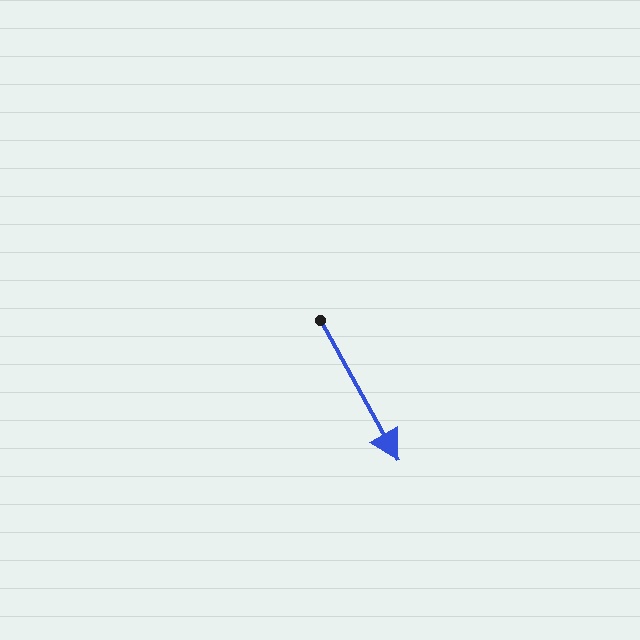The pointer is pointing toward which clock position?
Roughly 5 o'clock.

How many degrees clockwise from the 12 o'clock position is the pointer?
Approximately 151 degrees.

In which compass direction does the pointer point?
Southeast.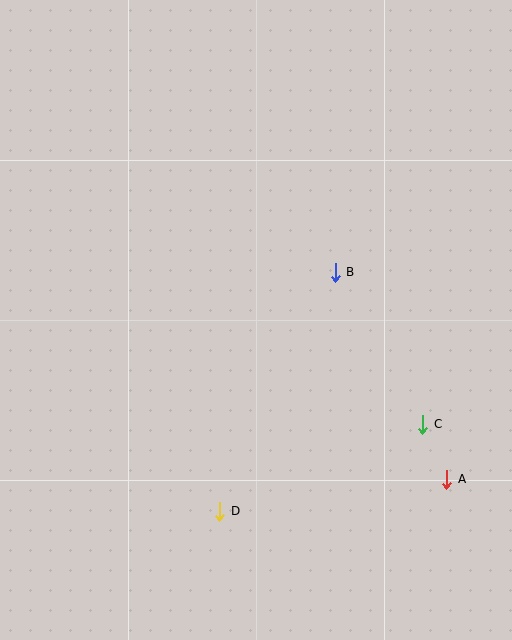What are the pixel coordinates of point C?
Point C is at (423, 424).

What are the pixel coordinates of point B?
Point B is at (335, 272).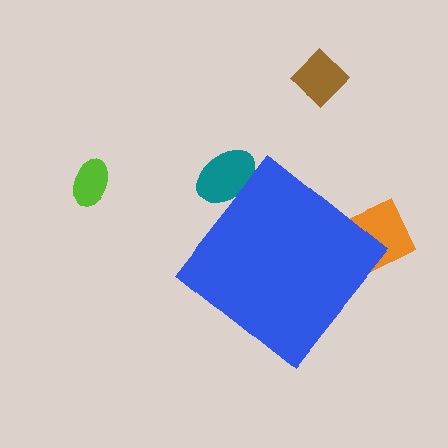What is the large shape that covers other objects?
A blue diamond.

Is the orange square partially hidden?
Yes, the orange square is partially hidden behind the blue diamond.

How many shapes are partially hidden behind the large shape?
2 shapes are partially hidden.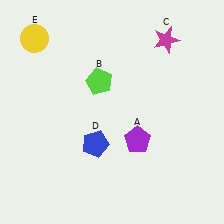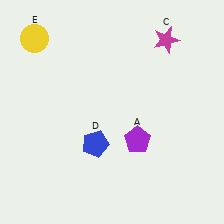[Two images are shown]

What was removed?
The lime pentagon (B) was removed in Image 2.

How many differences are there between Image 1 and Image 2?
There is 1 difference between the two images.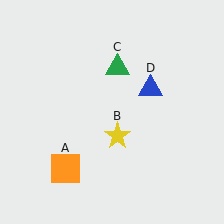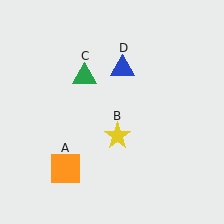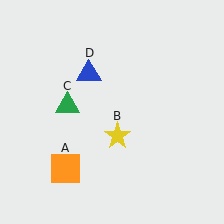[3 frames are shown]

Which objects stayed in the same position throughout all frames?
Orange square (object A) and yellow star (object B) remained stationary.